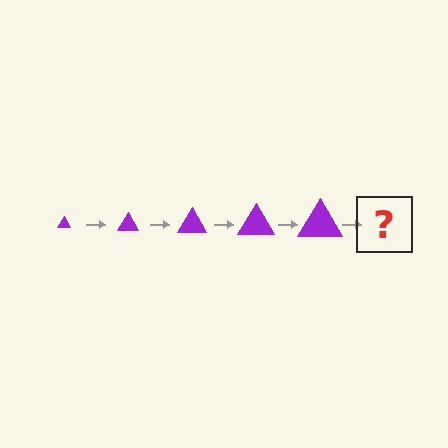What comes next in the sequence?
The next element should be a purple triangle, larger than the previous one.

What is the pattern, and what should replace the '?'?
The pattern is that the triangle gets progressively larger each step. The '?' should be a purple triangle, larger than the previous one.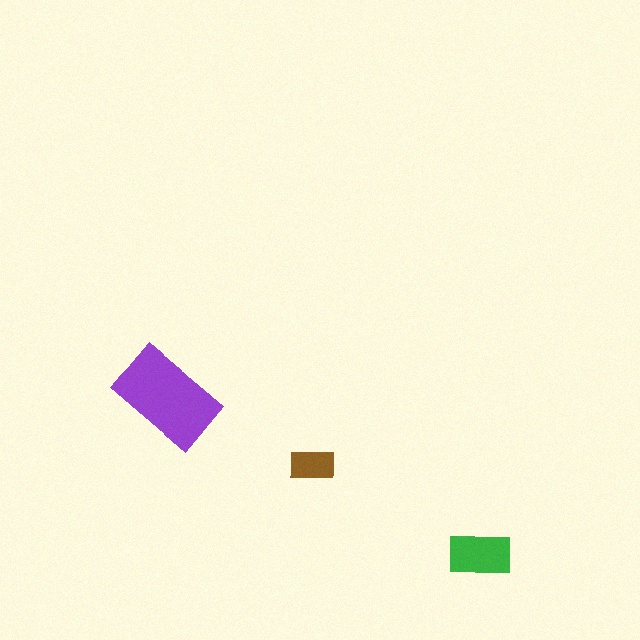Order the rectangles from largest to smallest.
the purple one, the green one, the brown one.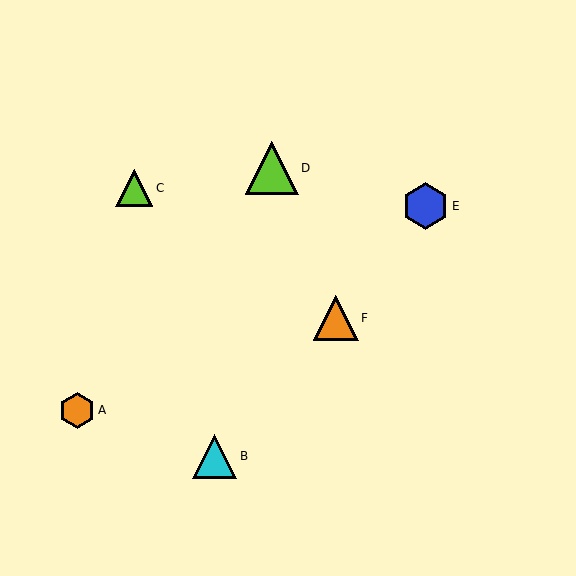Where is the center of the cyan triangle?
The center of the cyan triangle is at (215, 456).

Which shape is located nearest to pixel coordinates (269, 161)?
The lime triangle (labeled D) at (272, 168) is nearest to that location.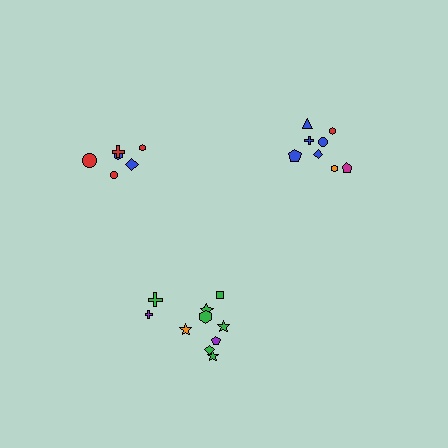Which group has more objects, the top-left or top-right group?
The top-right group.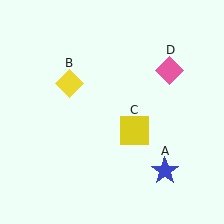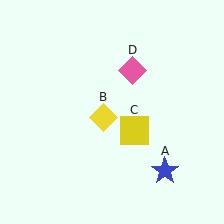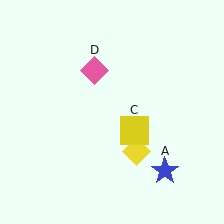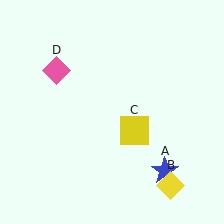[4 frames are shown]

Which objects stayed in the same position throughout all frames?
Blue star (object A) and yellow square (object C) remained stationary.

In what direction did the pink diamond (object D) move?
The pink diamond (object D) moved left.